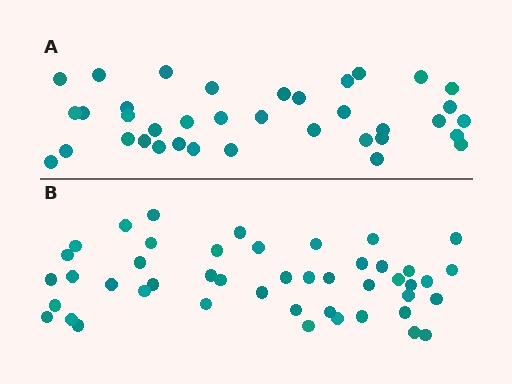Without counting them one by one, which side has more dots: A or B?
Region B (the bottom region) has more dots.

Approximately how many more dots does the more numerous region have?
Region B has roughly 8 or so more dots than region A.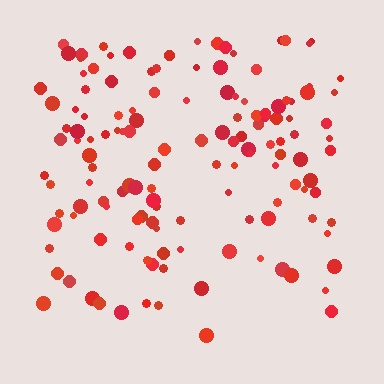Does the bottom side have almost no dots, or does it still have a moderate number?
Still a moderate number, just noticeably fewer than the top.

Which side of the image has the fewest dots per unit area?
The bottom.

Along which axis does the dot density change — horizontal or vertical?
Vertical.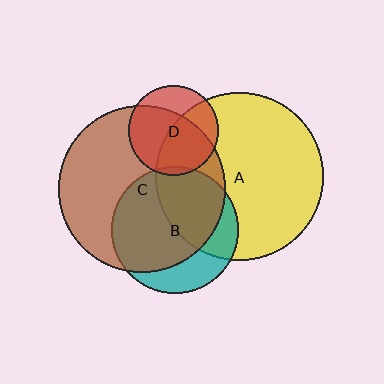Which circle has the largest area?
Circle A (yellow).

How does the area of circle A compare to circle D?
Approximately 3.5 times.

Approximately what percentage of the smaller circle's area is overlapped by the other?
Approximately 50%.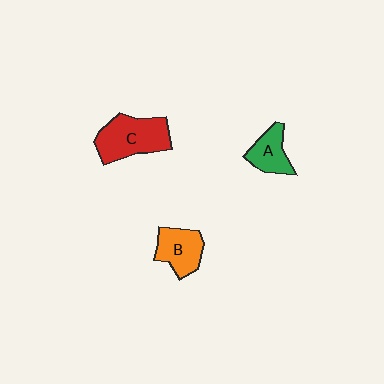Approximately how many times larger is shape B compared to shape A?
Approximately 1.2 times.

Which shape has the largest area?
Shape C (red).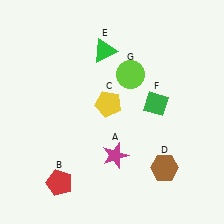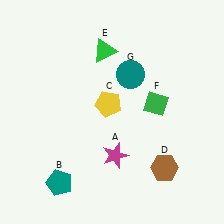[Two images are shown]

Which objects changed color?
B changed from red to teal. G changed from lime to teal.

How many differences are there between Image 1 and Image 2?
There are 2 differences between the two images.